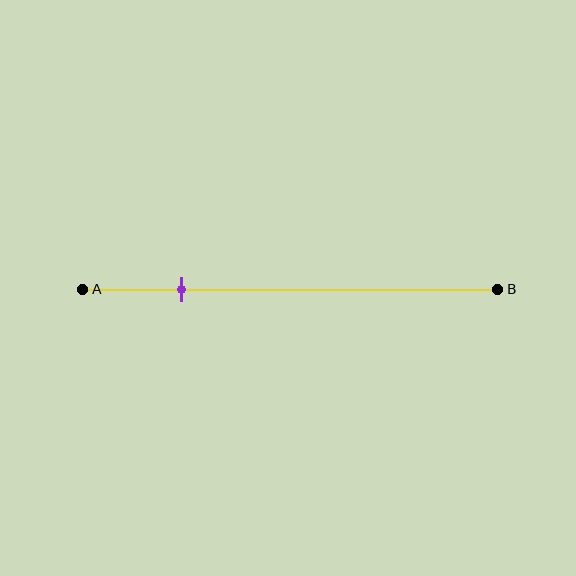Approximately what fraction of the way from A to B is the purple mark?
The purple mark is approximately 25% of the way from A to B.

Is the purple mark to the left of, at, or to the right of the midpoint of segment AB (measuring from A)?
The purple mark is to the left of the midpoint of segment AB.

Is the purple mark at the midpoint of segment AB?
No, the mark is at about 25% from A, not at the 50% midpoint.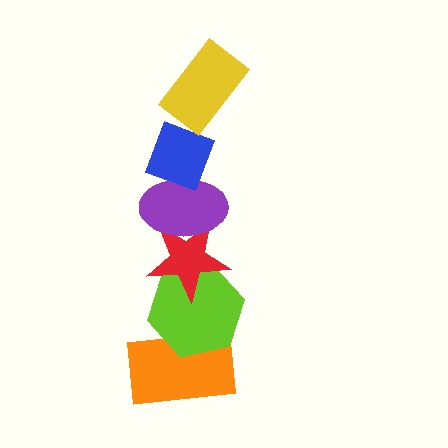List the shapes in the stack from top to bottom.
From top to bottom: the yellow rectangle, the blue diamond, the purple ellipse, the red star, the lime hexagon, the orange rectangle.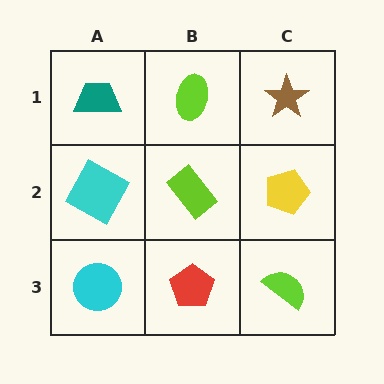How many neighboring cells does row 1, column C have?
2.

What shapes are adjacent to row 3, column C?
A yellow pentagon (row 2, column C), a red pentagon (row 3, column B).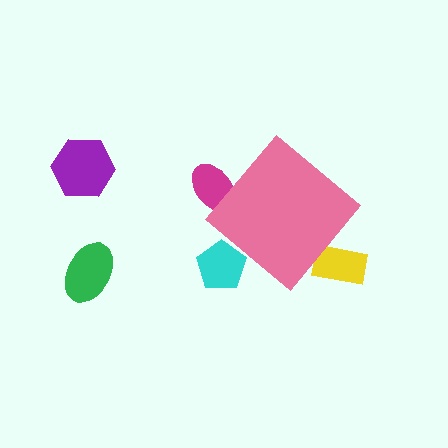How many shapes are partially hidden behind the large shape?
3 shapes are partially hidden.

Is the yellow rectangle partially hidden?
Yes, the yellow rectangle is partially hidden behind the pink diamond.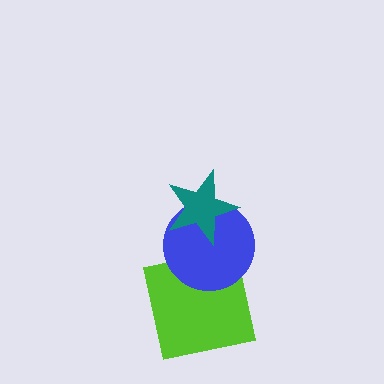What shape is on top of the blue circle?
The teal star is on top of the blue circle.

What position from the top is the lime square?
The lime square is 3rd from the top.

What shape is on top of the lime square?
The blue circle is on top of the lime square.